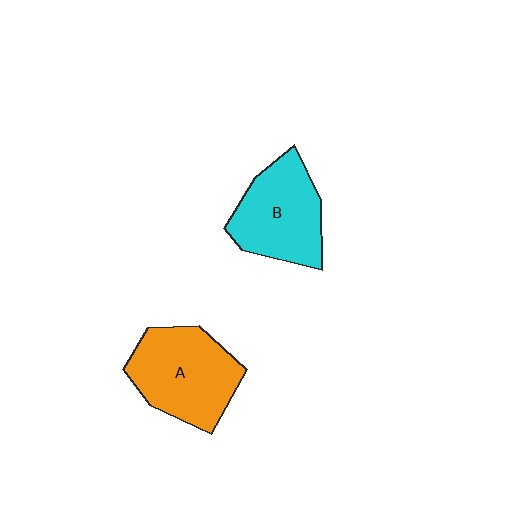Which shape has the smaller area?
Shape B (cyan).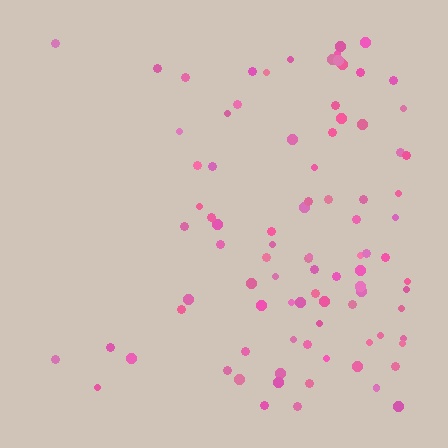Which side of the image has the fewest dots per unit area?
The left.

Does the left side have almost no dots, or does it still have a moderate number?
Still a moderate number, just noticeably fewer than the right.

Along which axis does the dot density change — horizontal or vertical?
Horizontal.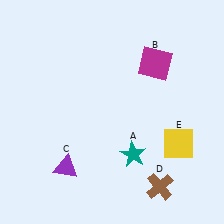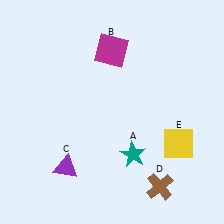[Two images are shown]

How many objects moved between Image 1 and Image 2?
1 object moved between the two images.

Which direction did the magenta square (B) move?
The magenta square (B) moved left.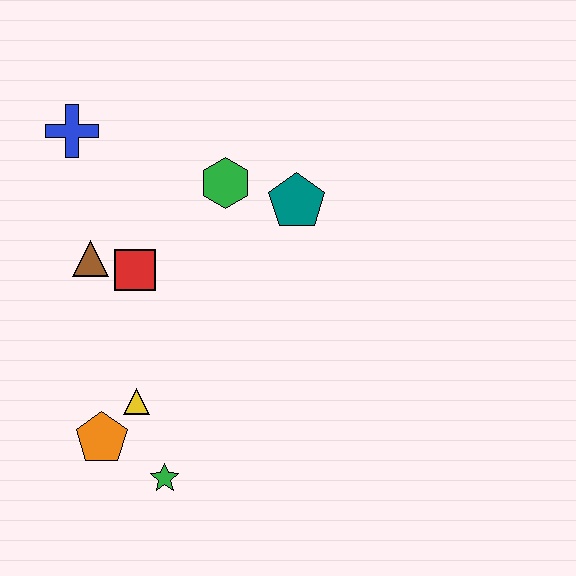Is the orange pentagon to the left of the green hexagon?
Yes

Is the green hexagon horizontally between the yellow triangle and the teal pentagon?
Yes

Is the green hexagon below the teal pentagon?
No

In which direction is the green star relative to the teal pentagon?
The green star is below the teal pentagon.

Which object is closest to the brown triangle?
The red square is closest to the brown triangle.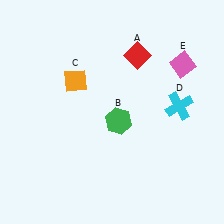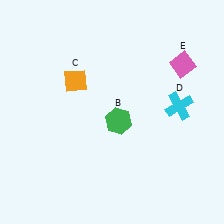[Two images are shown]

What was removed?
The red diamond (A) was removed in Image 2.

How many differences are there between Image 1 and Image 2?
There is 1 difference between the two images.